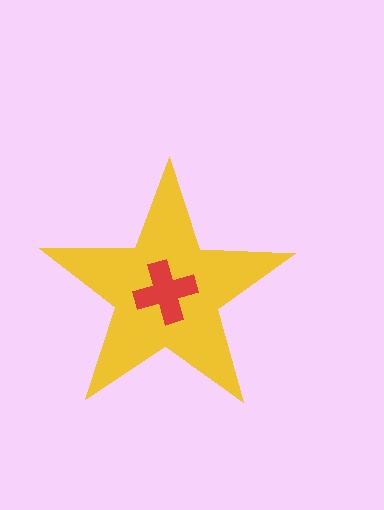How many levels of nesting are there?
2.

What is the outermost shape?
The yellow star.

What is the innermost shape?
The red cross.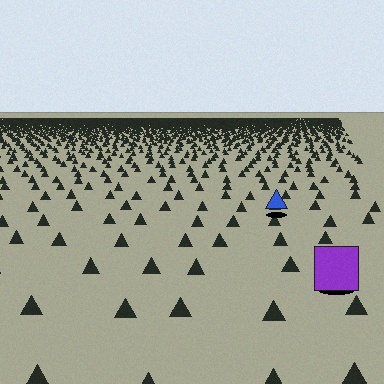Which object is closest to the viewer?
The purple square is closest. The texture marks near it are larger and more spread out.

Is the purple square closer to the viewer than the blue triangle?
Yes. The purple square is closer — you can tell from the texture gradient: the ground texture is coarser near it.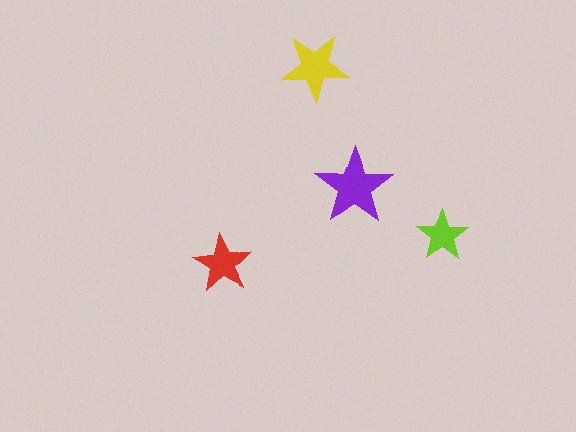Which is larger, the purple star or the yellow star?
The purple one.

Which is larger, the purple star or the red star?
The purple one.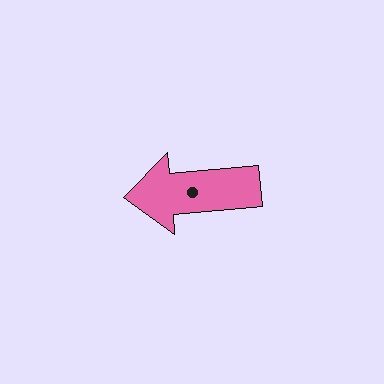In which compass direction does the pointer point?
West.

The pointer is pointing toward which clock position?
Roughly 9 o'clock.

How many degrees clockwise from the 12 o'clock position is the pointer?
Approximately 265 degrees.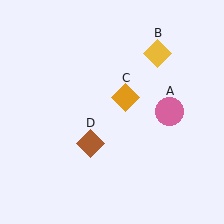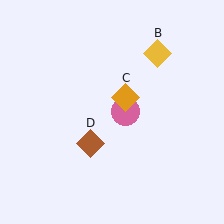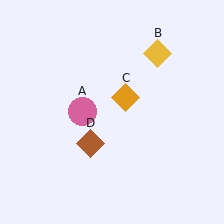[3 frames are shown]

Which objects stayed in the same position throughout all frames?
Yellow diamond (object B) and orange diamond (object C) and brown diamond (object D) remained stationary.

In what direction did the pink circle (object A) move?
The pink circle (object A) moved left.